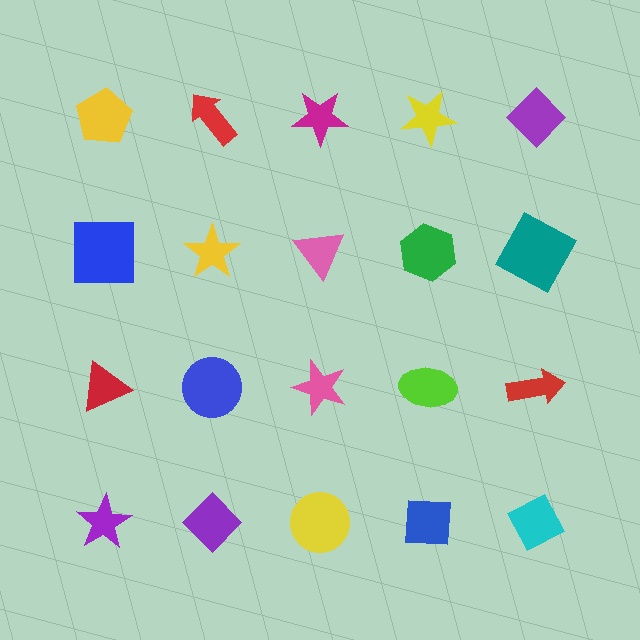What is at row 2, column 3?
A pink triangle.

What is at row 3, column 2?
A blue circle.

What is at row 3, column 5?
A red arrow.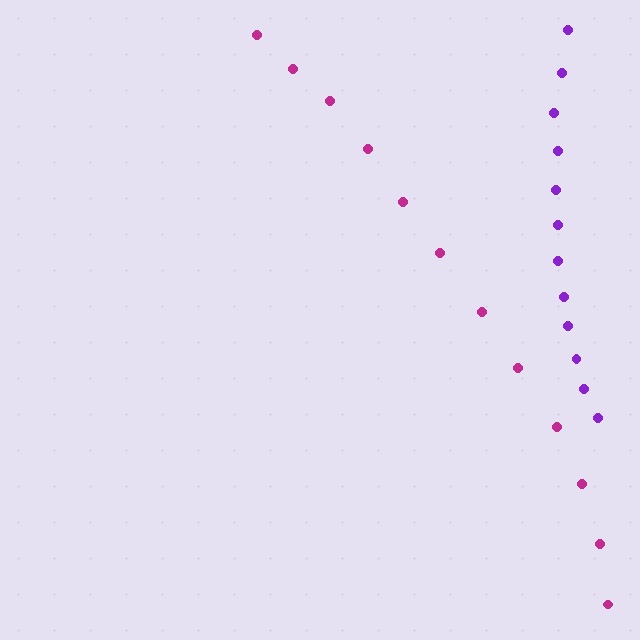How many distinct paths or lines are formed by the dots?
There are 2 distinct paths.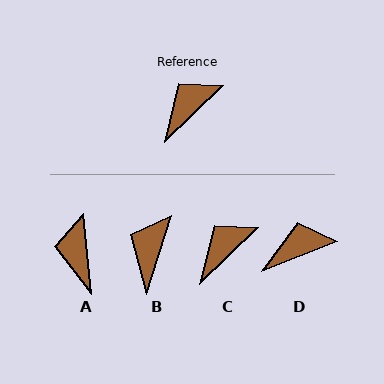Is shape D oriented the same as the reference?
No, it is off by about 23 degrees.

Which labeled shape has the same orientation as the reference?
C.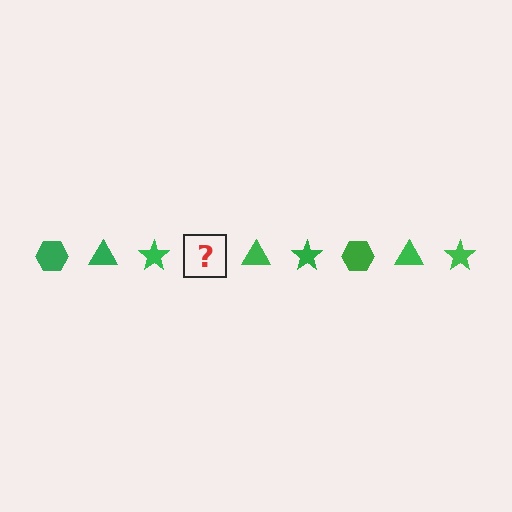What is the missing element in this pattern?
The missing element is a green hexagon.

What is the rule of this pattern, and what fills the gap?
The rule is that the pattern cycles through hexagon, triangle, star shapes in green. The gap should be filled with a green hexagon.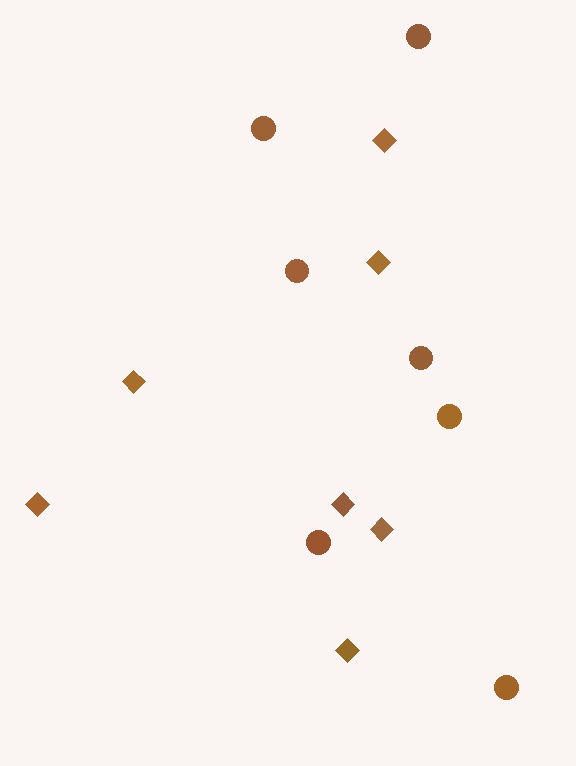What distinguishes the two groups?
There are 2 groups: one group of diamonds (7) and one group of circles (7).